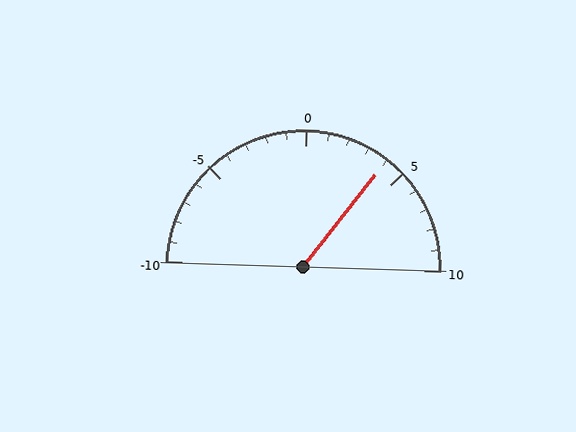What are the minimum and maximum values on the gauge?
The gauge ranges from -10 to 10.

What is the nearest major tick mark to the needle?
The nearest major tick mark is 5.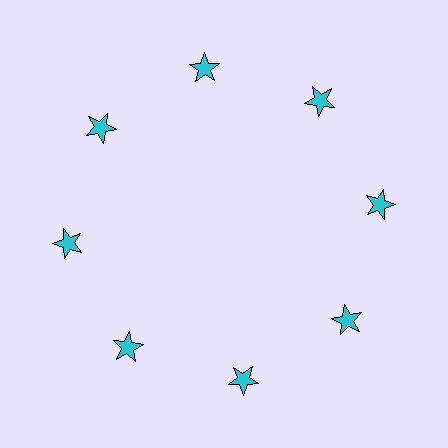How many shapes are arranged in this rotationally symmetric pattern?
There are 8 shapes, arranged in 8 groups of 1.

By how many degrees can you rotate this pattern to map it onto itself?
The pattern maps onto itself every 45 degrees of rotation.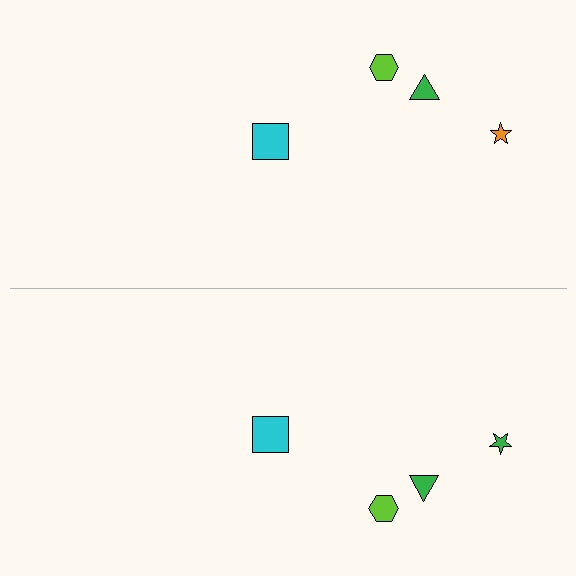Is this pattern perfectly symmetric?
No, the pattern is not perfectly symmetric. The green star on the bottom side breaks the symmetry — its mirror counterpart is orange.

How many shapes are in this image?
There are 8 shapes in this image.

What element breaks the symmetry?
The green star on the bottom side breaks the symmetry — its mirror counterpart is orange.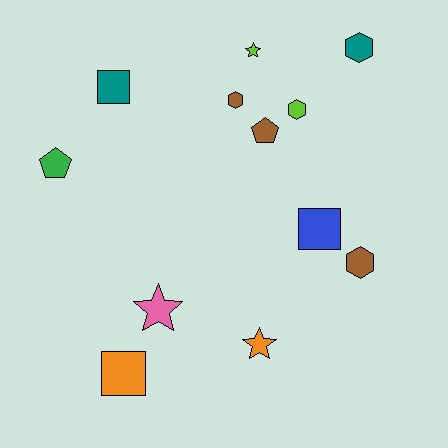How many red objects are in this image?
There are no red objects.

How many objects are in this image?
There are 12 objects.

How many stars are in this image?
There are 3 stars.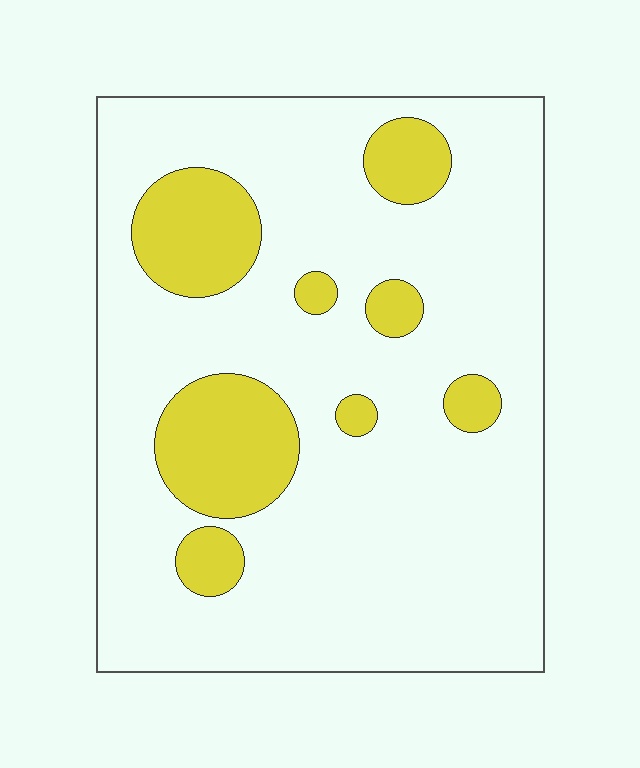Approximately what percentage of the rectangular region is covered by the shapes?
Approximately 20%.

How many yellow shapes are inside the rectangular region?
8.